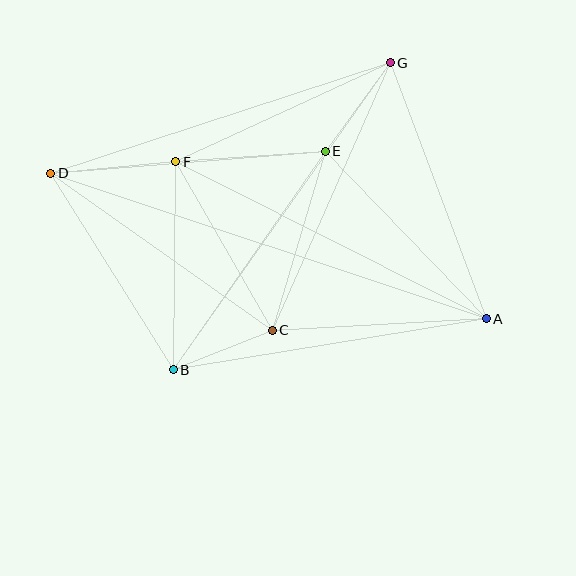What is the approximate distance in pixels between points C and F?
The distance between C and F is approximately 194 pixels.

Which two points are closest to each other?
Points B and C are closest to each other.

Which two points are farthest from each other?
Points A and D are farthest from each other.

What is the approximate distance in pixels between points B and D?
The distance between B and D is approximately 231 pixels.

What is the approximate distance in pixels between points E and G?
The distance between E and G is approximately 110 pixels.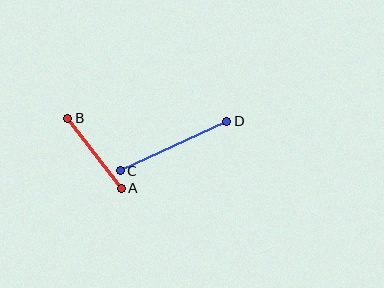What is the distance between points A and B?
The distance is approximately 88 pixels.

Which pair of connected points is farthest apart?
Points C and D are farthest apart.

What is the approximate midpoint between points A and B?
The midpoint is at approximately (95, 153) pixels.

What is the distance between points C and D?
The distance is approximately 118 pixels.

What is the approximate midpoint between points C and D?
The midpoint is at approximately (174, 146) pixels.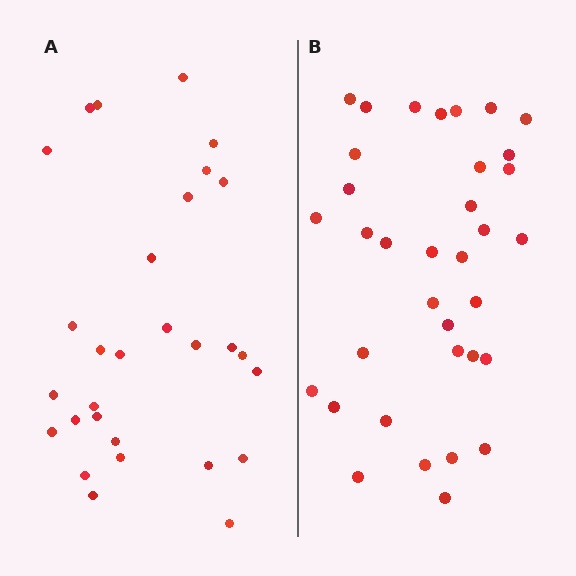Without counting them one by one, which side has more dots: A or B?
Region B (the right region) has more dots.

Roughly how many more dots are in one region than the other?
Region B has about 6 more dots than region A.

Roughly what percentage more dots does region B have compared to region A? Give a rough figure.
About 20% more.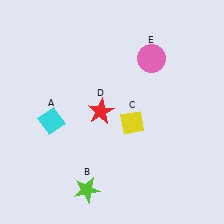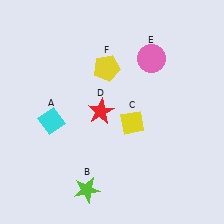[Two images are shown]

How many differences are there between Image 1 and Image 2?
There is 1 difference between the two images.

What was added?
A yellow pentagon (F) was added in Image 2.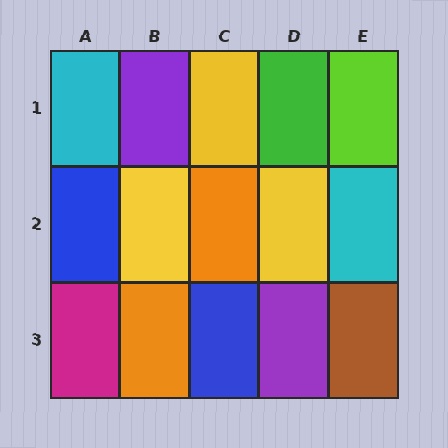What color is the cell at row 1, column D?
Green.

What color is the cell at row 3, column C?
Blue.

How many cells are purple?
2 cells are purple.